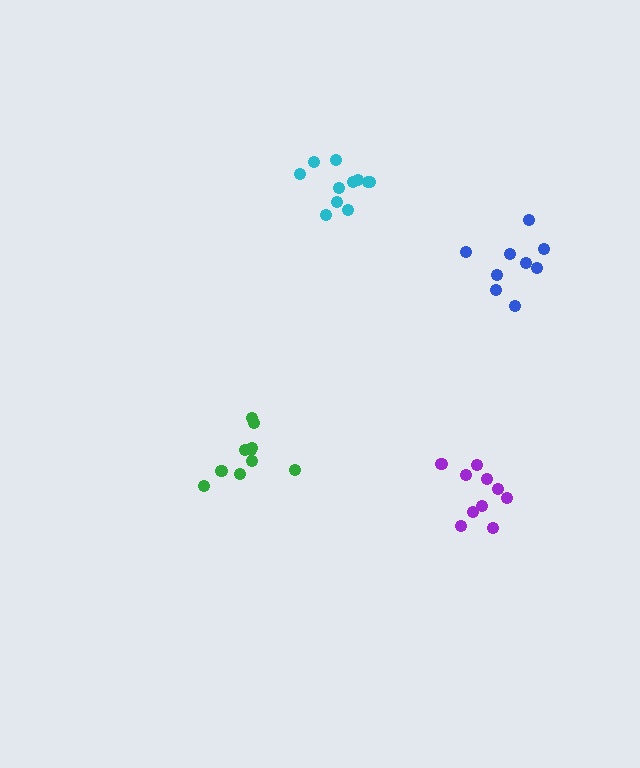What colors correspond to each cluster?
The clusters are colored: cyan, purple, blue, green.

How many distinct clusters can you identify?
There are 4 distinct clusters.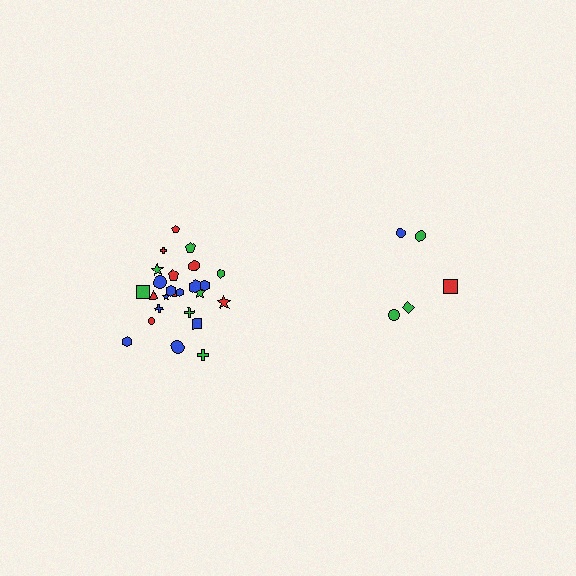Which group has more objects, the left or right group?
The left group.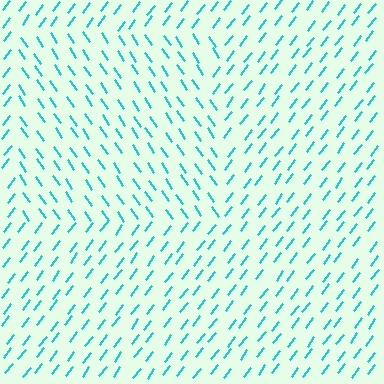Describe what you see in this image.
The image is filled with small cyan line segments. A rectangle region in the image has lines oriented differently from the surrounding lines, creating a visible texture boundary.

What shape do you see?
I see a rectangle.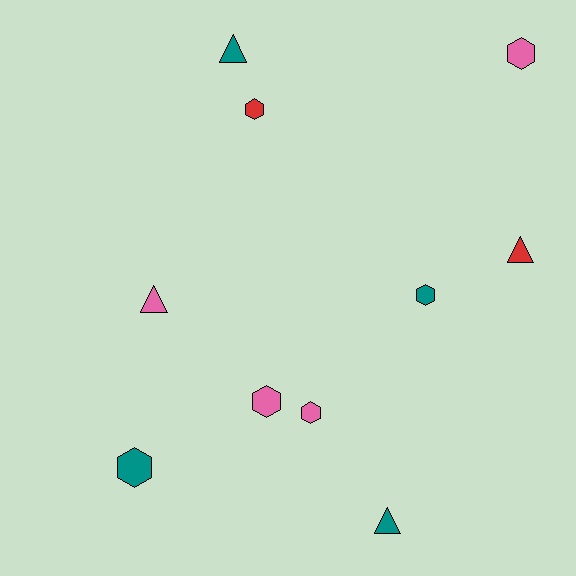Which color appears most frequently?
Pink, with 4 objects.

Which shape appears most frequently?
Hexagon, with 6 objects.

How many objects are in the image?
There are 10 objects.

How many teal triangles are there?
There are 2 teal triangles.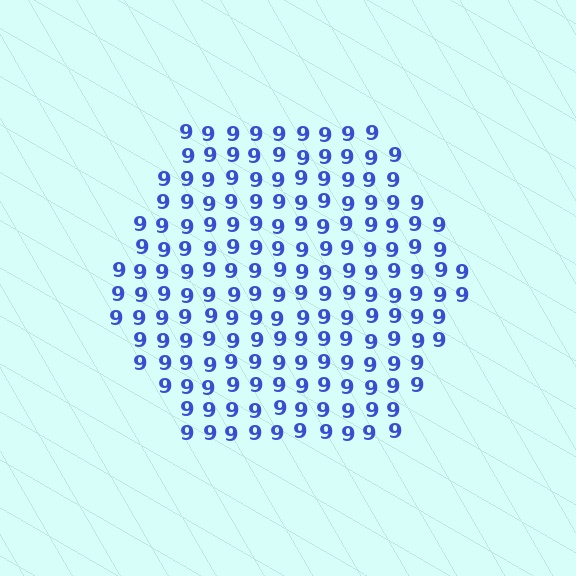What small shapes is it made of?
It is made of small digit 9's.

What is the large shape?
The large shape is a hexagon.